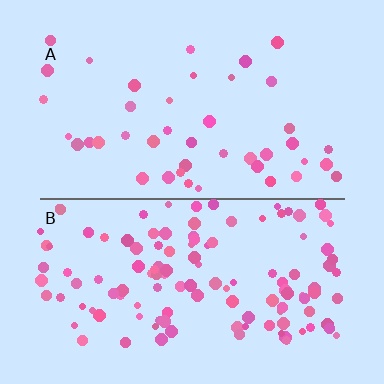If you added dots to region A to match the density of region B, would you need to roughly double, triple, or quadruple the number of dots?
Approximately triple.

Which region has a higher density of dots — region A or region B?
B (the bottom).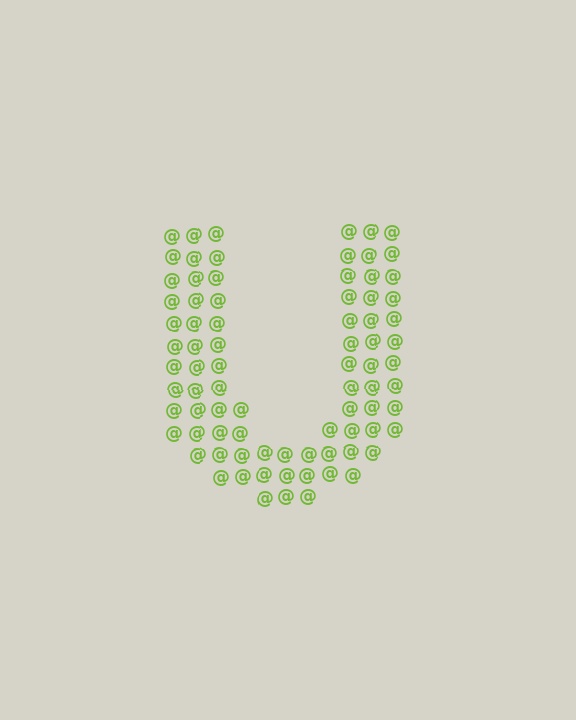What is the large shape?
The large shape is the letter U.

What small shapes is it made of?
It is made of small at signs.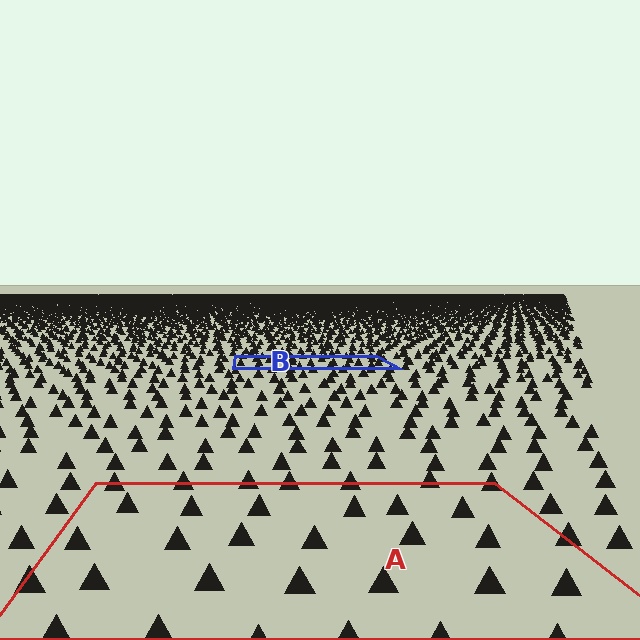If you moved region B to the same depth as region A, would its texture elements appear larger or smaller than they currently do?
They would appear larger. At a closer depth, the same texture elements are projected at a bigger on-screen size.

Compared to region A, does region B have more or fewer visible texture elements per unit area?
Region B has more texture elements per unit area — they are packed more densely because it is farther away.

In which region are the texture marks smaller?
The texture marks are smaller in region B, because it is farther away.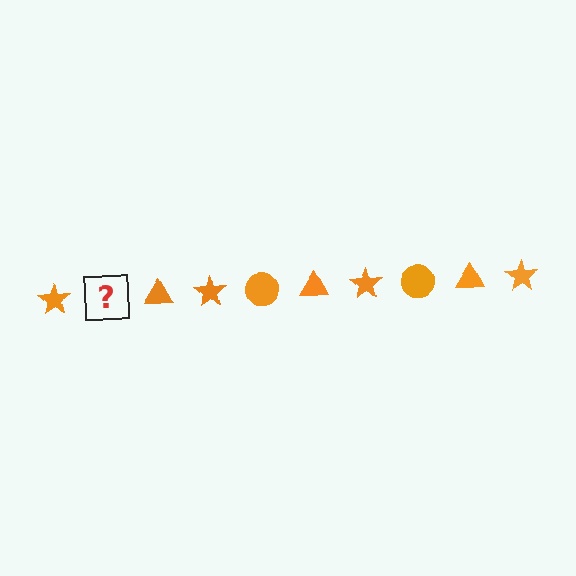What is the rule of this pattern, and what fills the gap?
The rule is that the pattern cycles through star, circle, triangle shapes in orange. The gap should be filled with an orange circle.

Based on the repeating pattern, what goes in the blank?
The blank should be an orange circle.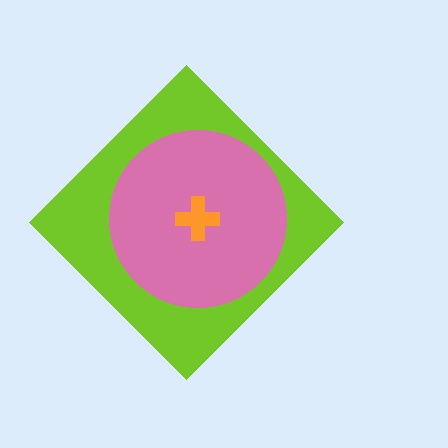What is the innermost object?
The orange cross.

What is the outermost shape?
The lime diamond.